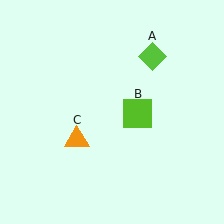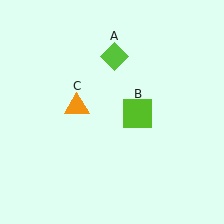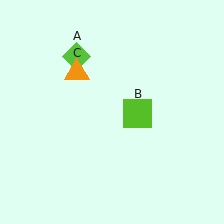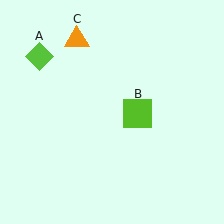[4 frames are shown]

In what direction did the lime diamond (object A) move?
The lime diamond (object A) moved left.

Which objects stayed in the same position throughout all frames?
Lime square (object B) remained stationary.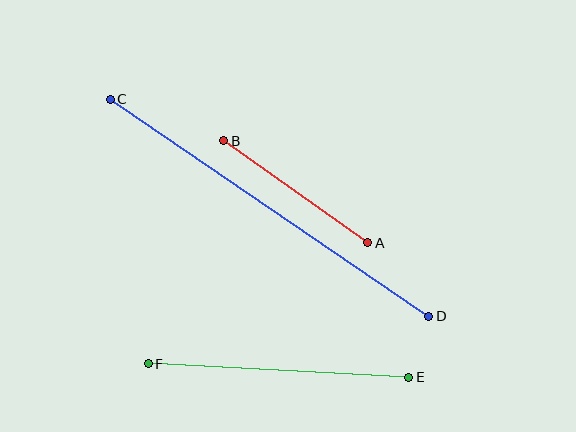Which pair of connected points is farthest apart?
Points C and D are farthest apart.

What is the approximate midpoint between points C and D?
The midpoint is at approximately (269, 208) pixels.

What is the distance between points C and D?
The distance is approximately 386 pixels.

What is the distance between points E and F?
The distance is approximately 261 pixels.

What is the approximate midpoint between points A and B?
The midpoint is at approximately (296, 192) pixels.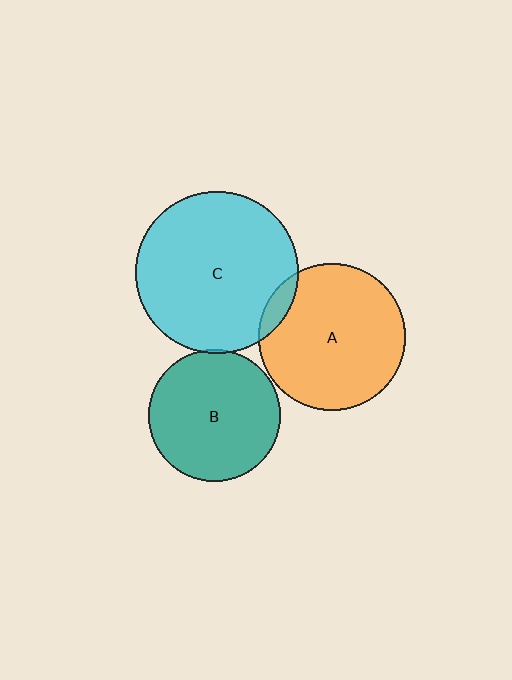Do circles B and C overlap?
Yes.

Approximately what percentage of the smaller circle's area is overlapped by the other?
Approximately 5%.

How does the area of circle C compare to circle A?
Approximately 1.2 times.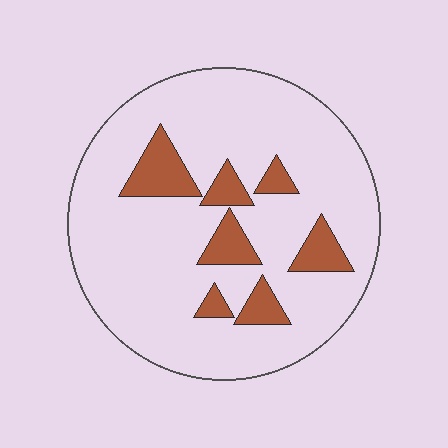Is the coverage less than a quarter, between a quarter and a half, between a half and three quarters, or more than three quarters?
Less than a quarter.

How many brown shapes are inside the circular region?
7.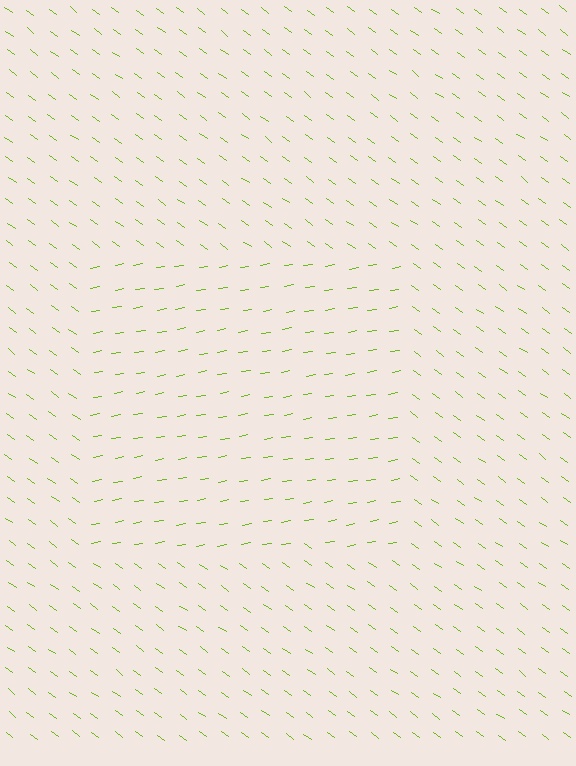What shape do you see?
I see a rectangle.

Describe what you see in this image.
The image is filled with small lime line segments. A rectangle region in the image has lines oriented differently from the surrounding lines, creating a visible texture boundary.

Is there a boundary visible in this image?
Yes, there is a texture boundary formed by a change in line orientation.